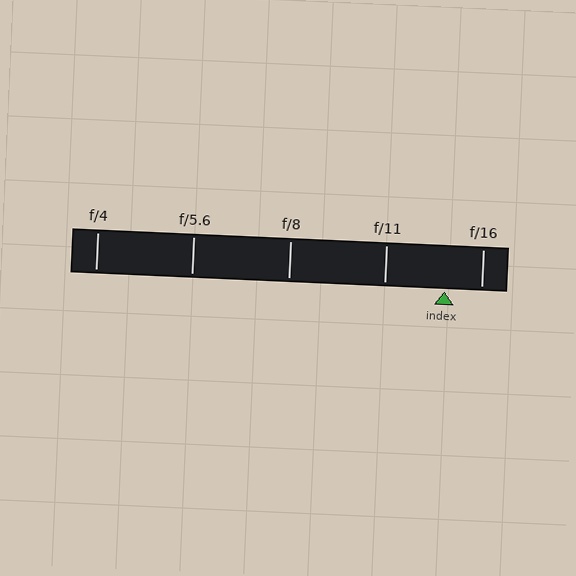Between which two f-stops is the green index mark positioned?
The index mark is between f/11 and f/16.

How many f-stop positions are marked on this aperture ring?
There are 5 f-stop positions marked.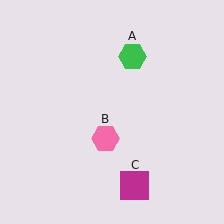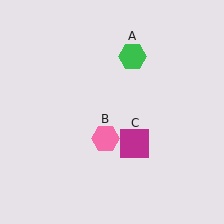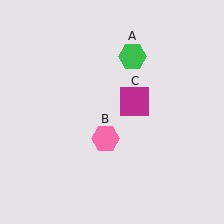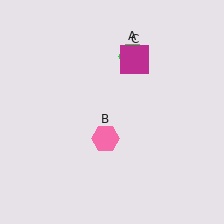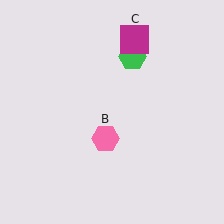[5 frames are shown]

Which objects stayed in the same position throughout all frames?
Green hexagon (object A) and pink hexagon (object B) remained stationary.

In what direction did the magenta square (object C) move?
The magenta square (object C) moved up.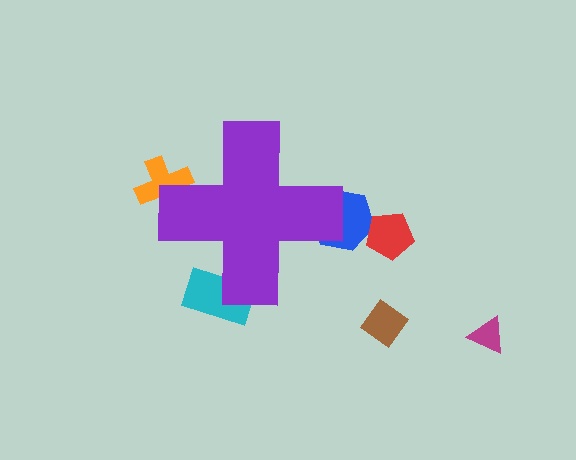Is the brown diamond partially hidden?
No, the brown diamond is fully visible.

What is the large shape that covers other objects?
A purple cross.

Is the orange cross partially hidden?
Yes, the orange cross is partially hidden behind the purple cross.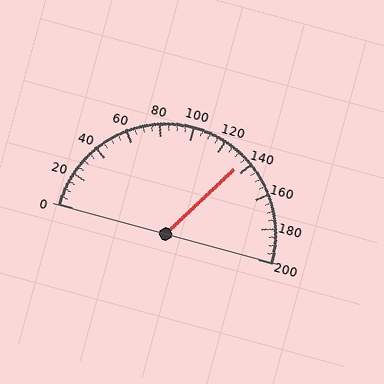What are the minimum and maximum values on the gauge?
The gauge ranges from 0 to 200.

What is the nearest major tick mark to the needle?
The nearest major tick mark is 140.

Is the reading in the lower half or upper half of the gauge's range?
The reading is in the upper half of the range (0 to 200).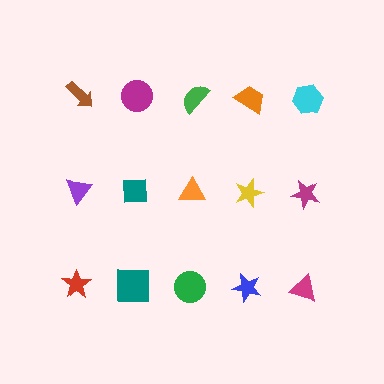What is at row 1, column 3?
A green semicircle.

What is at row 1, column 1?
A brown arrow.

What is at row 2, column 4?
A yellow star.